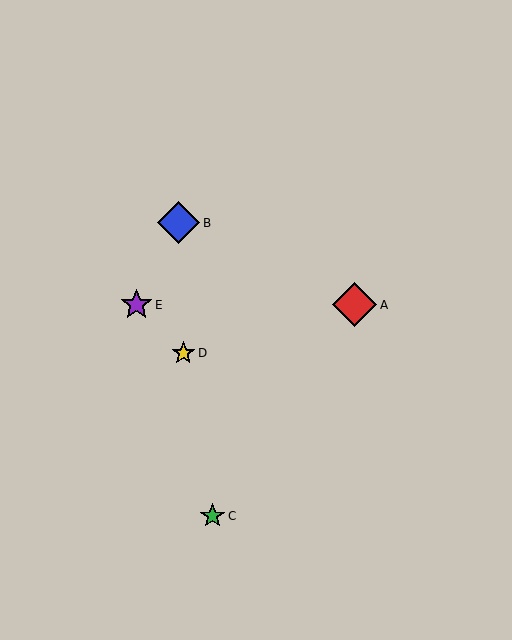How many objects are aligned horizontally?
2 objects (A, E) are aligned horizontally.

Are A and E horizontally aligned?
Yes, both are at y≈305.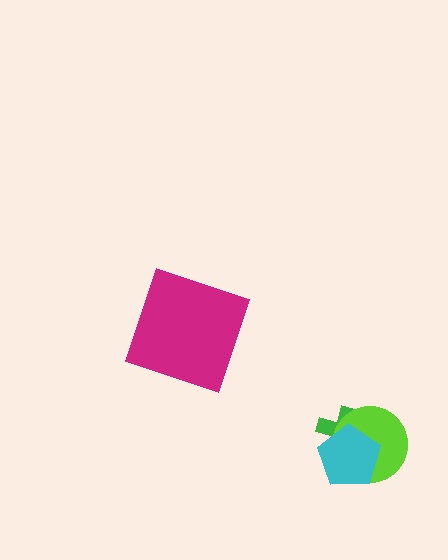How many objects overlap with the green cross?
2 objects overlap with the green cross.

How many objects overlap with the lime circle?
2 objects overlap with the lime circle.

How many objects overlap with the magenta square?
0 objects overlap with the magenta square.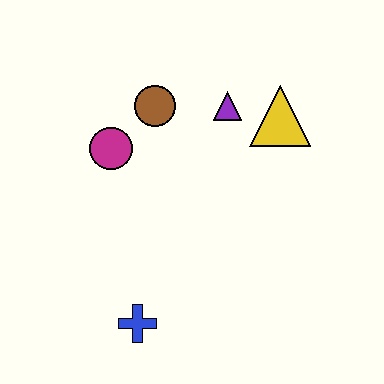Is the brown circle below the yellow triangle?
No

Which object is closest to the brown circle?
The magenta circle is closest to the brown circle.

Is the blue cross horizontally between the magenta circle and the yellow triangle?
Yes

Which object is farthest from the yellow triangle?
The blue cross is farthest from the yellow triangle.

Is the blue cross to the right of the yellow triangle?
No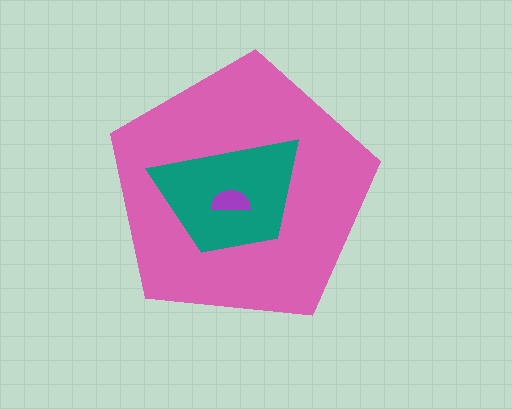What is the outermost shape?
The pink pentagon.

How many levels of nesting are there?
3.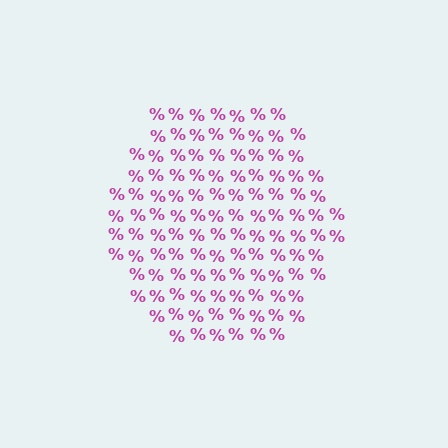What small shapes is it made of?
It is made of small percent signs.